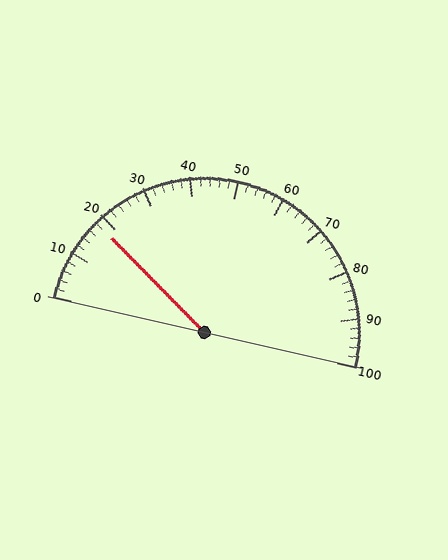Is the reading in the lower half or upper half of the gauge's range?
The reading is in the lower half of the range (0 to 100).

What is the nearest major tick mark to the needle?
The nearest major tick mark is 20.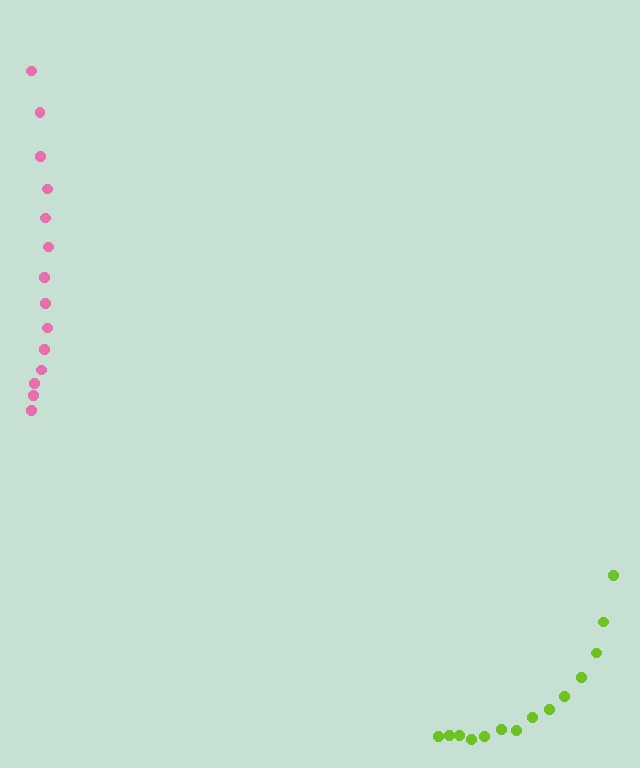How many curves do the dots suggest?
There are 2 distinct paths.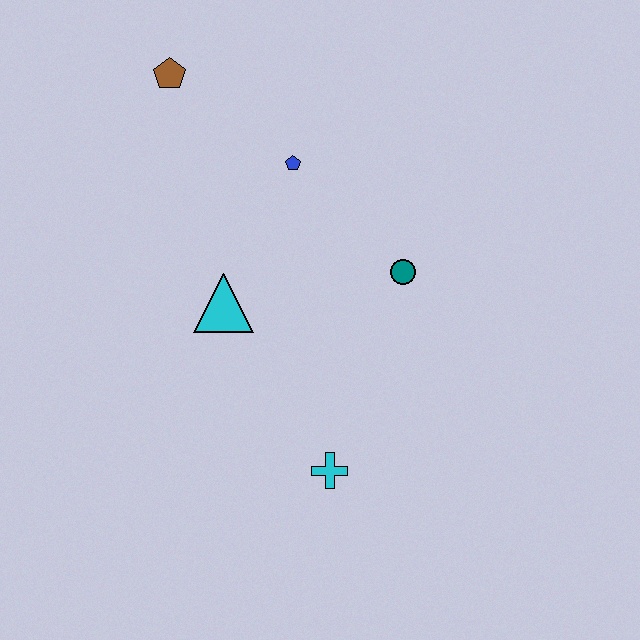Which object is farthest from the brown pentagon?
The cyan cross is farthest from the brown pentagon.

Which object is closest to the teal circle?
The blue pentagon is closest to the teal circle.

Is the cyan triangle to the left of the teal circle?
Yes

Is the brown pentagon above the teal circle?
Yes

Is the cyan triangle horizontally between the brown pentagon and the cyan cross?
Yes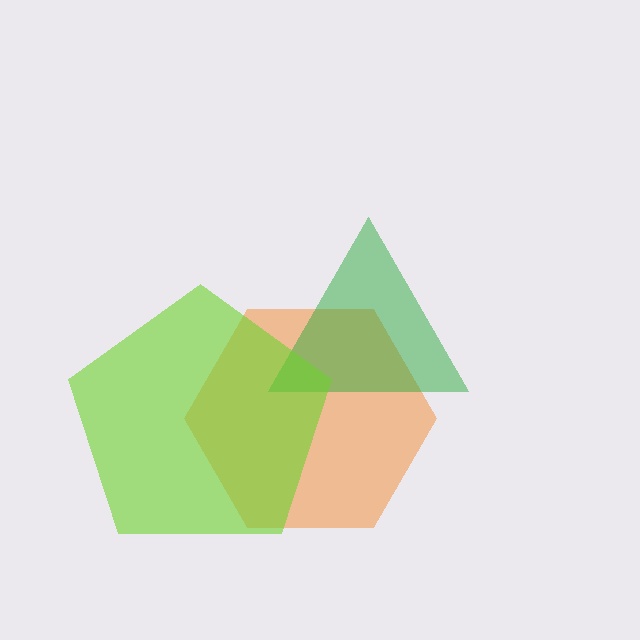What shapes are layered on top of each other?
The layered shapes are: an orange hexagon, a green triangle, a lime pentagon.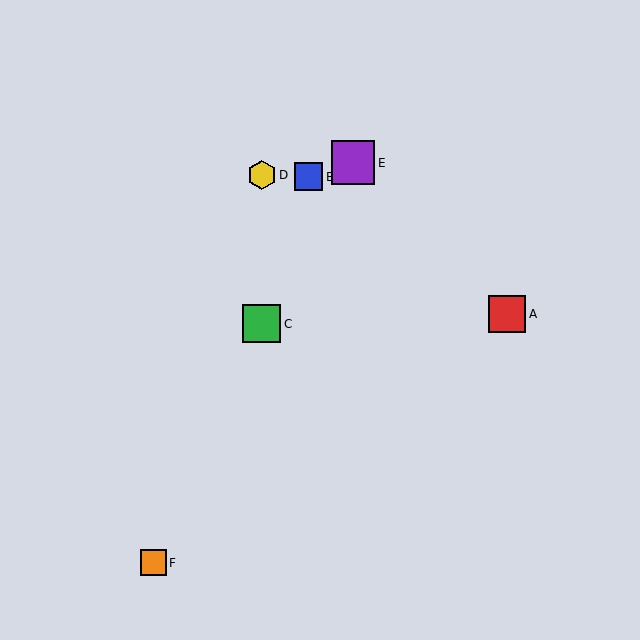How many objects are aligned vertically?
2 objects (C, D) are aligned vertically.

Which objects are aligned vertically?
Objects C, D are aligned vertically.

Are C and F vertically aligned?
No, C is at x≈262 and F is at x≈153.